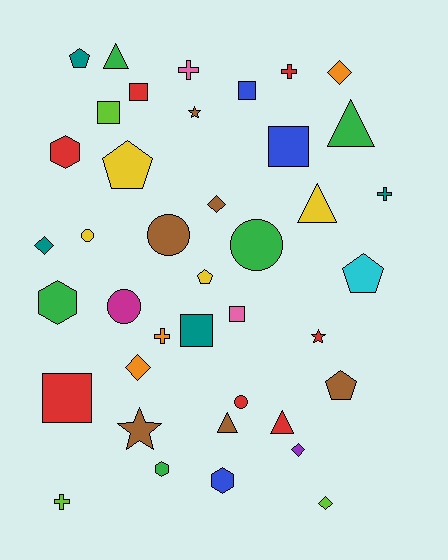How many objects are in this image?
There are 40 objects.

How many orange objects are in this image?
There are 3 orange objects.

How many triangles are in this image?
There are 5 triangles.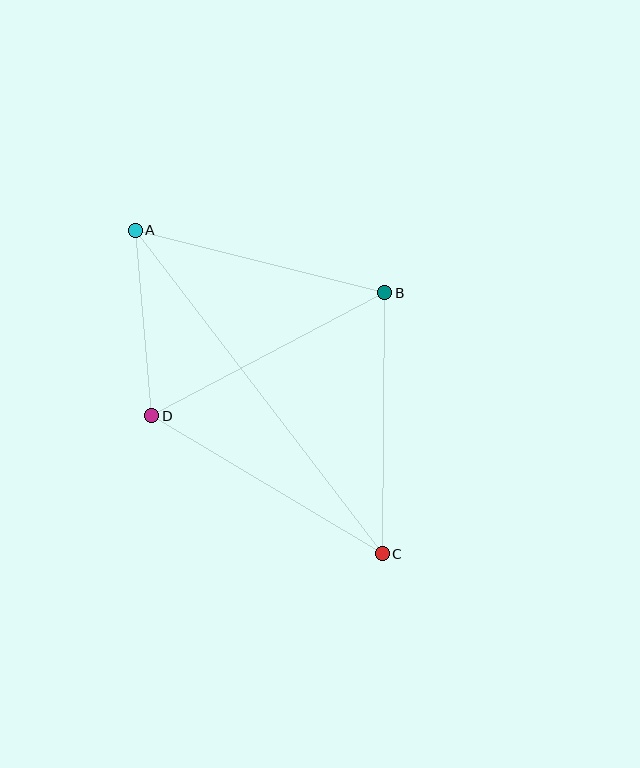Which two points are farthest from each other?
Points A and C are farthest from each other.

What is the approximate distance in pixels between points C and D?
The distance between C and D is approximately 268 pixels.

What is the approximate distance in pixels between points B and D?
The distance between B and D is approximately 263 pixels.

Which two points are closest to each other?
Points A and D are closest to each other.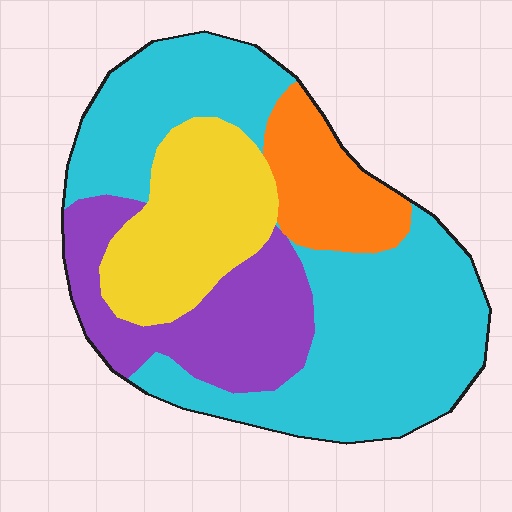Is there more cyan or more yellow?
Cyan.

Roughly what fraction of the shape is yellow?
Yellow takes up about one fifth (1/5) of the shape.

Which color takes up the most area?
Cyan, at roughly 50%.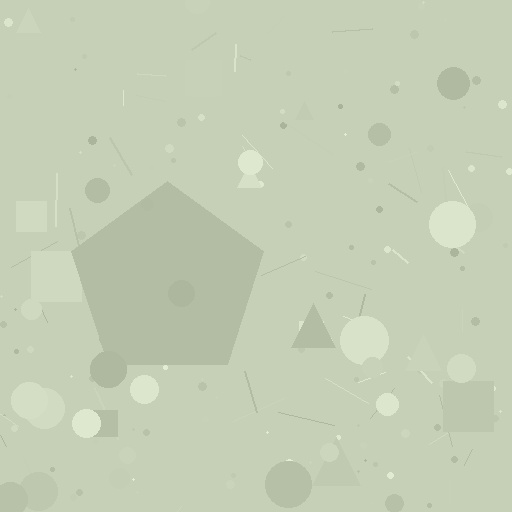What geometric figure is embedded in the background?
A pentagon is embedded in the background.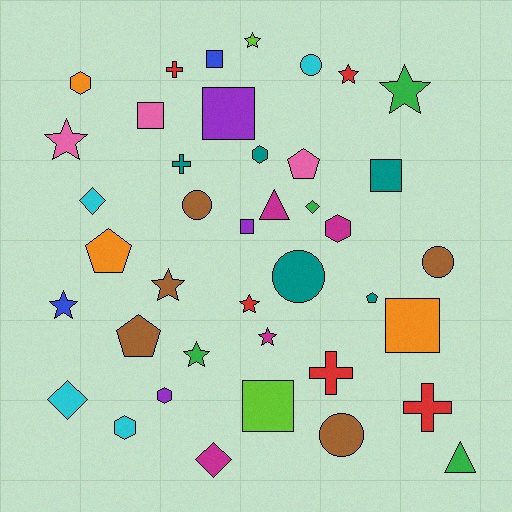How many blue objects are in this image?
There are 2 blue objects.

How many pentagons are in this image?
There are 4 pentagons.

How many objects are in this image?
There are 40 objects.